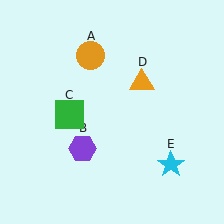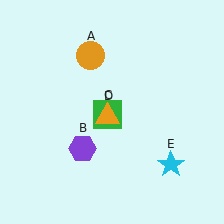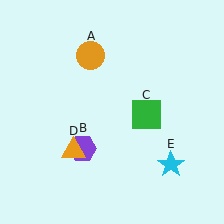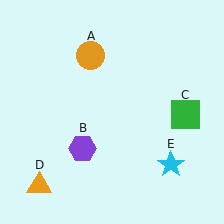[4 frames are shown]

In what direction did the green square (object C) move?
The green square (object C) moved right.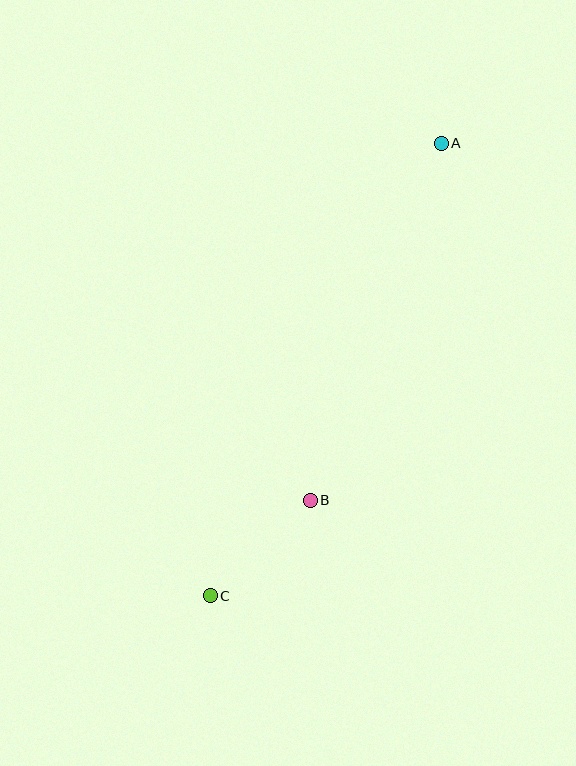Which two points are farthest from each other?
Points A and C are farthest from each other.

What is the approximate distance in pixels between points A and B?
The distance between A and B is approximately 381 pixels.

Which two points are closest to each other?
Points B and C are closest to each other.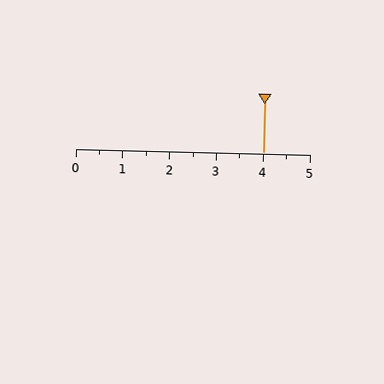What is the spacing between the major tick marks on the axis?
The major ticks are spaced 1 apart.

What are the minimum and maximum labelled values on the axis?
The axis runs from 0 to 5.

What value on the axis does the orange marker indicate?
The marker indicates approximately 4.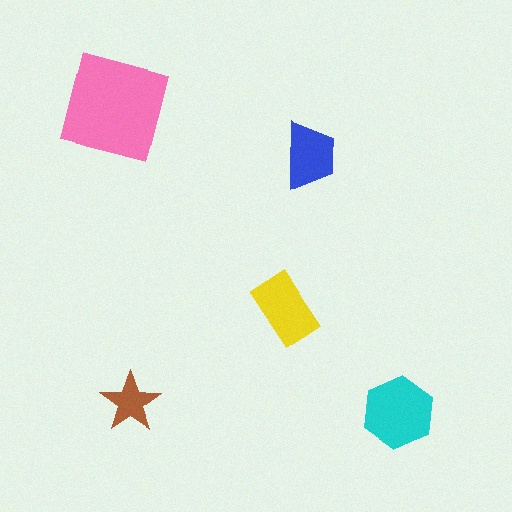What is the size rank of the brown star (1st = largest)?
5th.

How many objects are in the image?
There are 5 objects in the image.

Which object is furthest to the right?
The cyan hexagon is rightmost.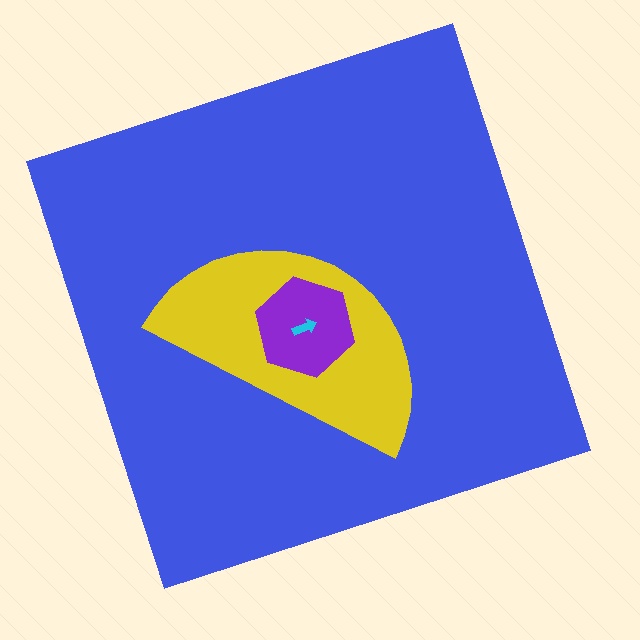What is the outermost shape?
The blue square.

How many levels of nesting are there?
4.